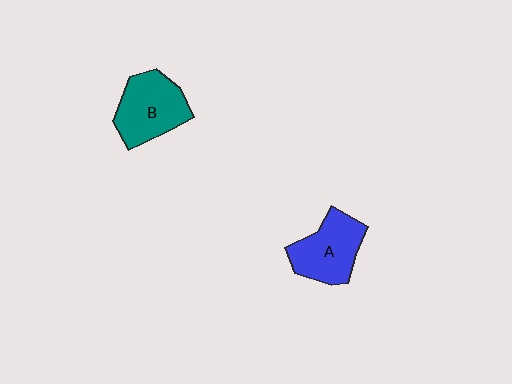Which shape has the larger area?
Shape B (teal).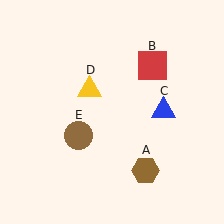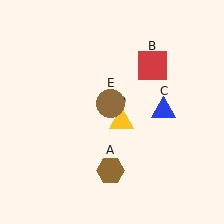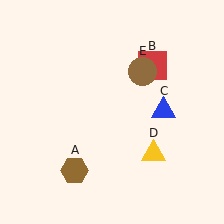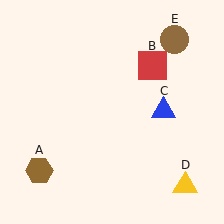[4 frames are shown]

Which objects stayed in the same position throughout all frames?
Red square (object B) and blue triangle (object C) remained stationary.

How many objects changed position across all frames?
3 objects changed position: brown hexagon (object A), yellow triangle (object D), brown circle (object E).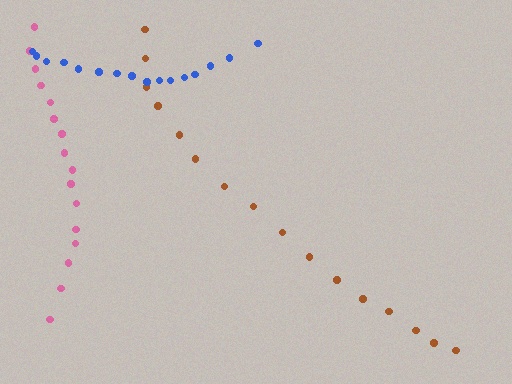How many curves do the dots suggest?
There are 3 distinct paths.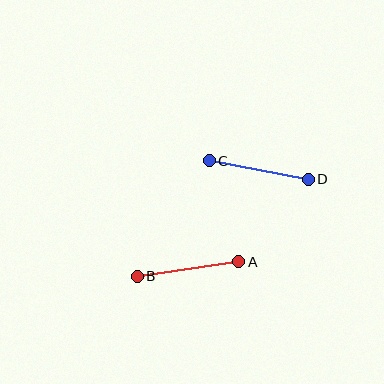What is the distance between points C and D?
The distance is approximately 101 pixels.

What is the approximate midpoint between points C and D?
The midpoint is at approximately (259, 170) pixels.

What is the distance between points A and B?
The distance is approximately 103 pixels.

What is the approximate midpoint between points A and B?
The midpoint is at approximately (188, 269) pixels.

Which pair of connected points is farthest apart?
Points A and B are farthest apart.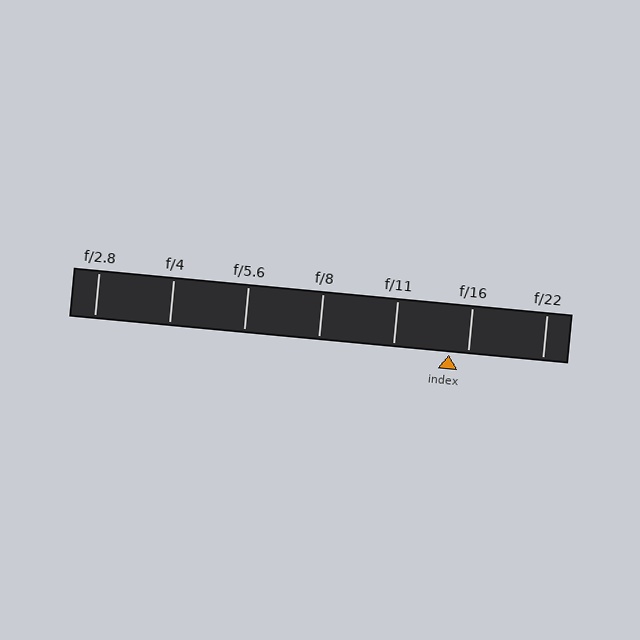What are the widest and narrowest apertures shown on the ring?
The widest aperture shown is f/2.8 and the narrowest is f/22.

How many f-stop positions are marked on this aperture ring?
There are 7 f-stop positions marked.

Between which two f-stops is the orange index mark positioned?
The index mark is between f/11 and f/16.